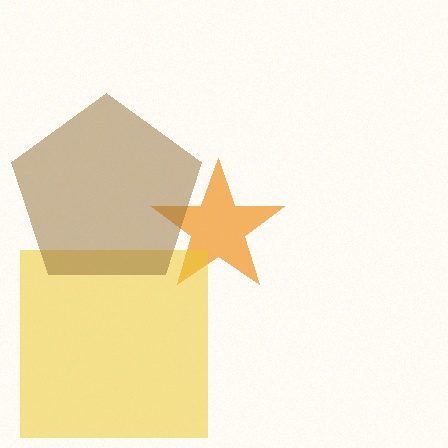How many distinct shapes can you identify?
There are 3 distinct shapes: an orange star, a yellow square, a brown pentagon.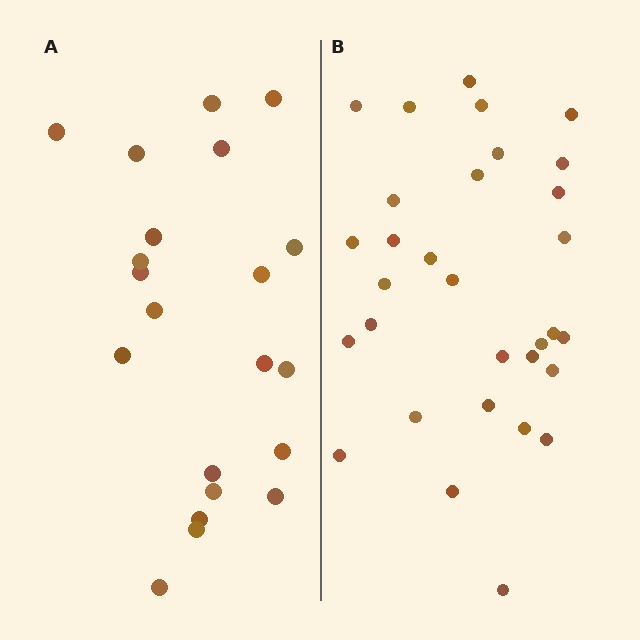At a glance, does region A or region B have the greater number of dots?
Region B (the right region) has more dots.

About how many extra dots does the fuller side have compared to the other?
Region B has roughly 10 or so more dots than region A.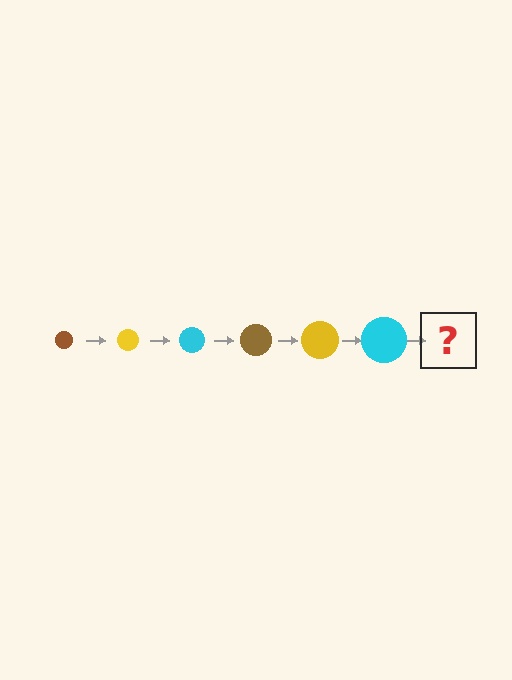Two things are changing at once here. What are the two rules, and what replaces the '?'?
The two rules are that the circle grows larger each step and the color cycles through brown, yellow, and cyan. The '?' should be a brown circle, larger than the previous one.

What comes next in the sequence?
The next element should be a brown circle, larger than the previous one.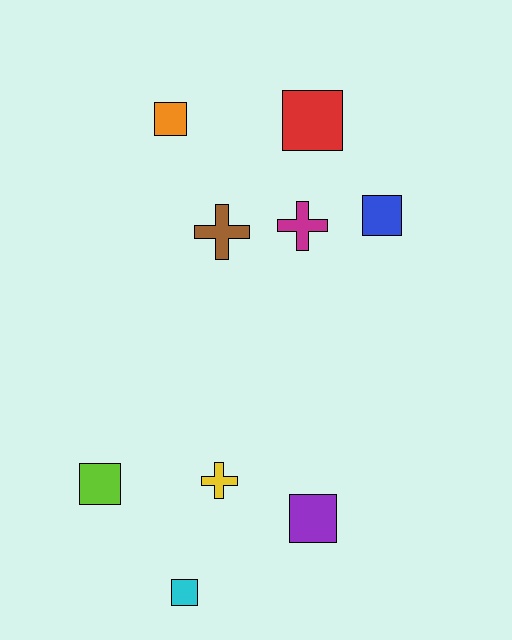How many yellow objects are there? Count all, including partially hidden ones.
There is 1 yellow object.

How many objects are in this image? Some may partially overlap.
There are 9 objects.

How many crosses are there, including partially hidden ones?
There are 3 crosses.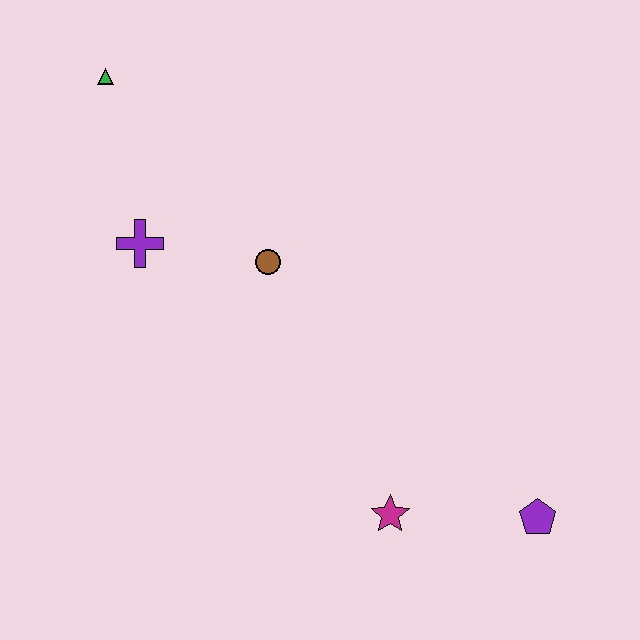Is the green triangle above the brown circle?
Yes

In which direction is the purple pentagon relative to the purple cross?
The purple pentagon is to the right of the purple cross.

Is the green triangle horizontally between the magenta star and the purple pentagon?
No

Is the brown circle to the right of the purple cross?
Yes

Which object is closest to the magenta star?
The purple pentagon is closest to the magenta star.